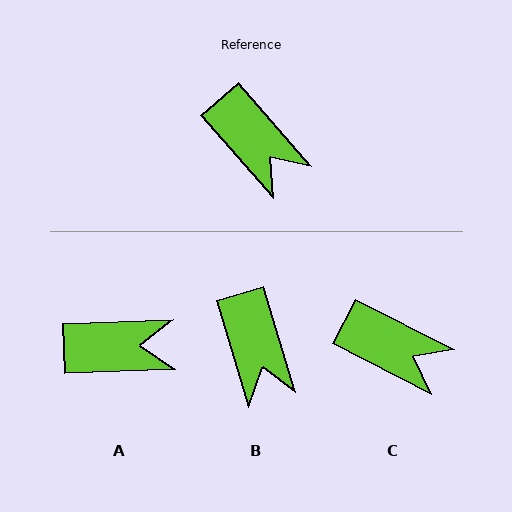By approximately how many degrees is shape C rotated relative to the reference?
Approximately 22 degrees counter-clockwise.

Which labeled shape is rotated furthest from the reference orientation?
A, about 51 degrees away.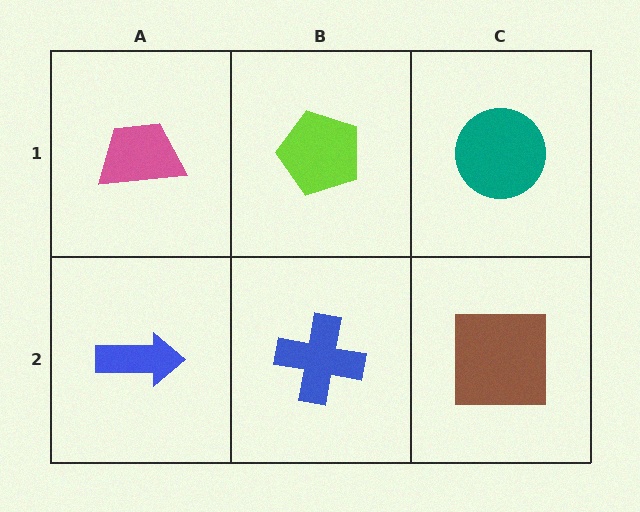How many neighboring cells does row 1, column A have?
2.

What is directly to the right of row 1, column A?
A lime pentagon.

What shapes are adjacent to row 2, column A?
A pink trapezoid (row 1, column A), a blue cross (row 2, column B).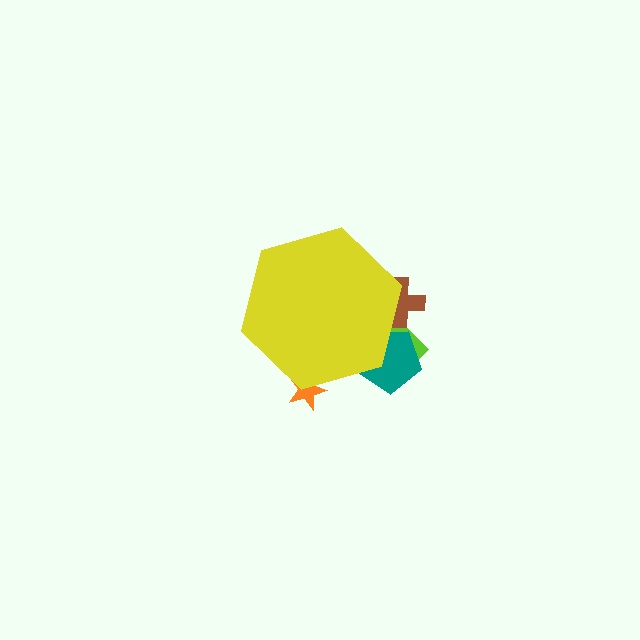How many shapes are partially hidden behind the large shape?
4 shapes are partially hidden.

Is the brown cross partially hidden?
Yes, the brown cross is partially hidden behind the yellow hexagon.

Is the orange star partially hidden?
Yes, the orange star is partially hidden behind the yellow hexagon.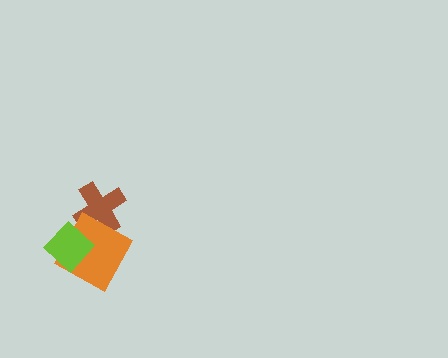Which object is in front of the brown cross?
The orange diamond is in front of the brown cross.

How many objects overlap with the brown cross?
1 object overlaps with the brown cross.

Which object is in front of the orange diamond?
The lime diamond is in front of the orange diamond.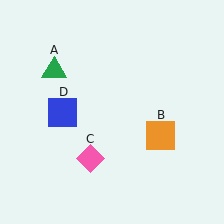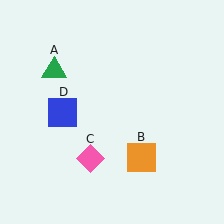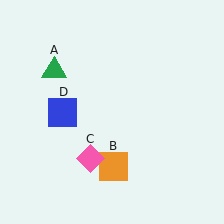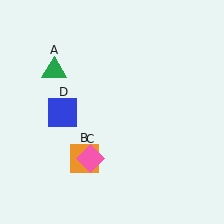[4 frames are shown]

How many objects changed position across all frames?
1 object changed position: orange square (object B).